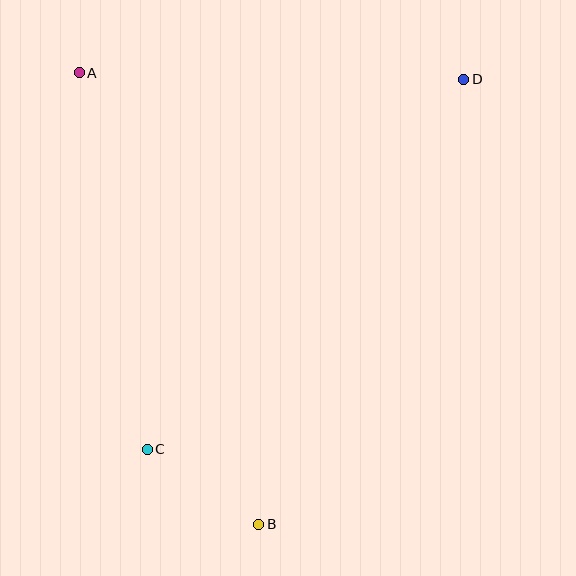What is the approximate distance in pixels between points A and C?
The distance between A and C is approximately 383 pixels.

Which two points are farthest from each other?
Points B and D are farthest from each other.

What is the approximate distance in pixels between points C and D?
The distance between C and D is approximately 487 pixels.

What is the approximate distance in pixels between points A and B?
The distance between A and B is approximately 486 pixels.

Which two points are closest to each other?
Points B and C are closest to each other.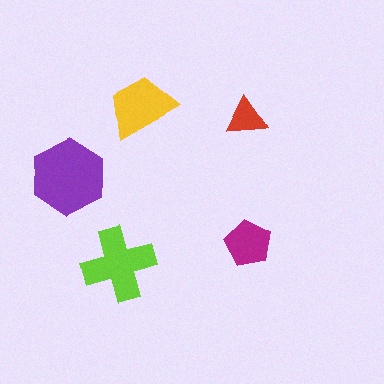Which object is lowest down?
The lime cross is bottommost.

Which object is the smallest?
The red triangle.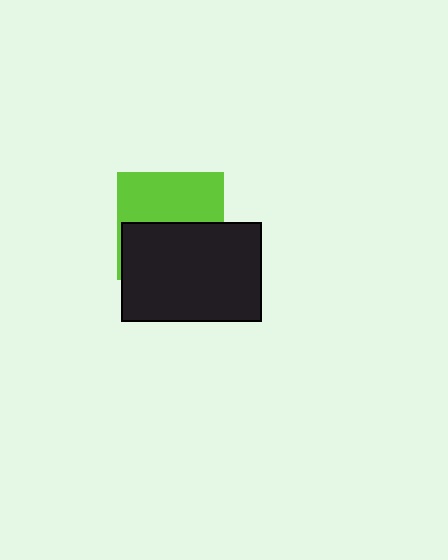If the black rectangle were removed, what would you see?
You would see the complete lime square.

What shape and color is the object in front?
The object in front is a black rectangle.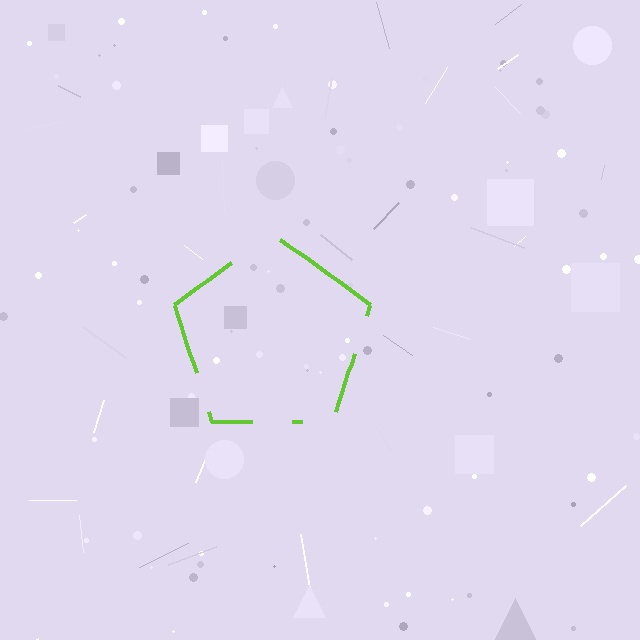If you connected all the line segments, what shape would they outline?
They would outline a pentagon.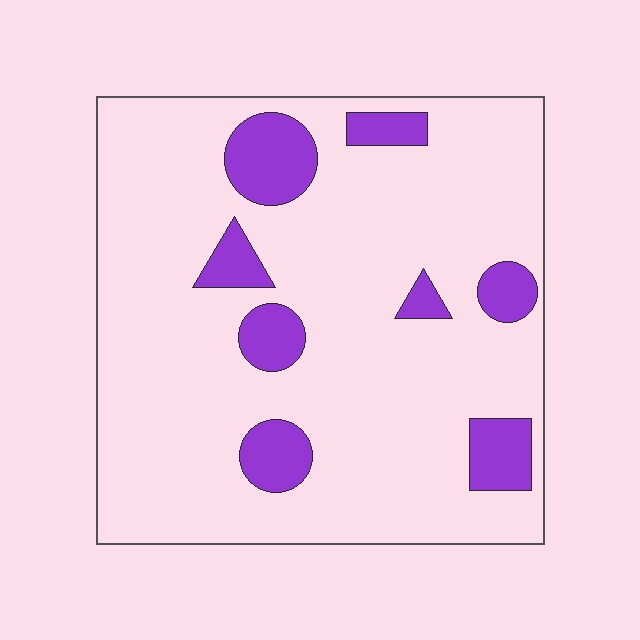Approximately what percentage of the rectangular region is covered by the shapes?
Approximately 15%.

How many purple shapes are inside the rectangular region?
8.